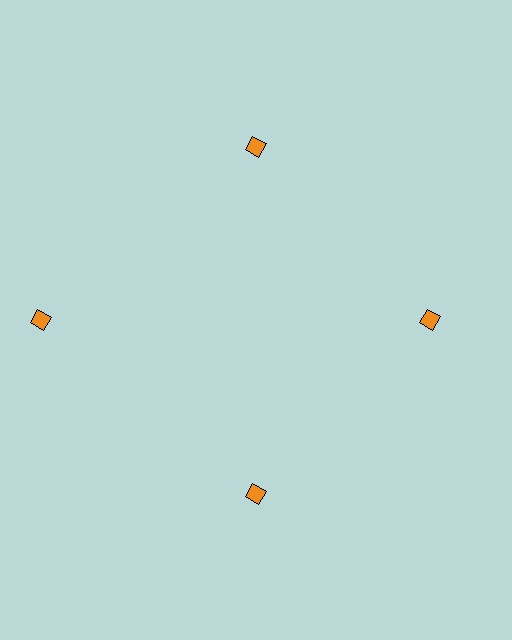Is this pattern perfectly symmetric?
No. The 4 orange diamonds are arranged in a ring, but one element near the 9 o'clock position is pushed outward from the center, breaking the 4-fold rotational symmetry.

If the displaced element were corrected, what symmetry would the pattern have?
It would have 4-fold rotational symmetry — the pattern would map onto itself every 90 degrees.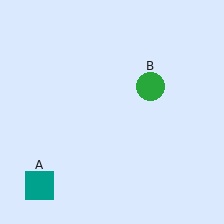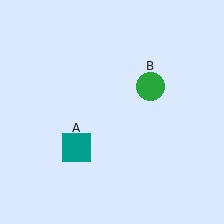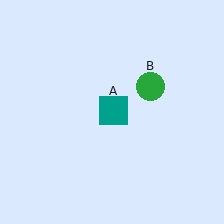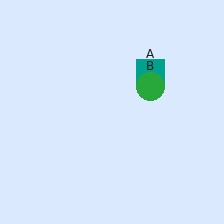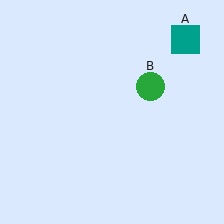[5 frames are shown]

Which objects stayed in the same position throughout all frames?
Green circle (object B) remained stationary.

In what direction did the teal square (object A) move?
The teal square (object A) moved up and to the right.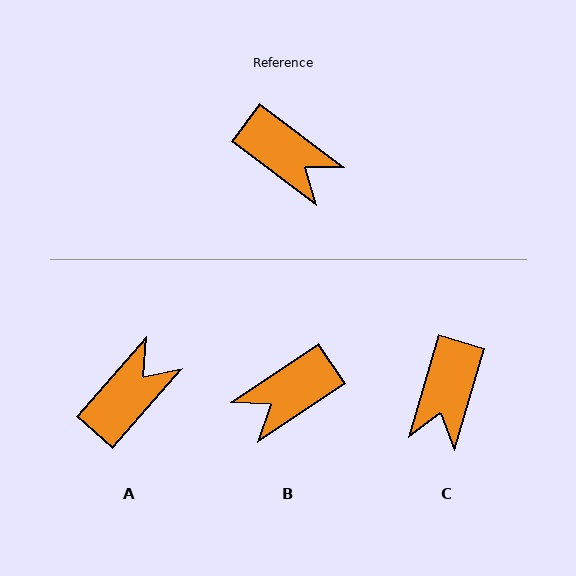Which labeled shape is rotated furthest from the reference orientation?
B, about 109 degrees away.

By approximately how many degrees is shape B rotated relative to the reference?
Approximately 109 degrees clockwise.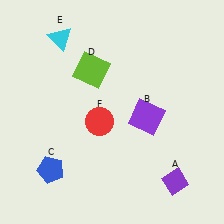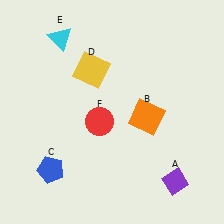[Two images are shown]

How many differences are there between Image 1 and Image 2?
There are 2 differences between the two images.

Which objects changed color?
B changed from purple to orange. D changed from lime to yellow.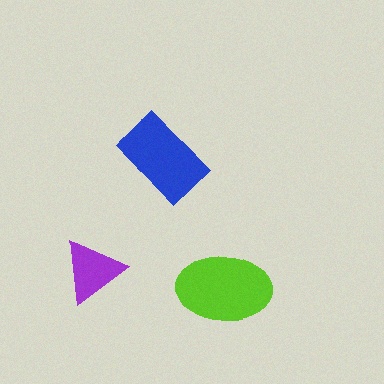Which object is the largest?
The lime ellipse.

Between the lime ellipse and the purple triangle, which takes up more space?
The lime ellipse.